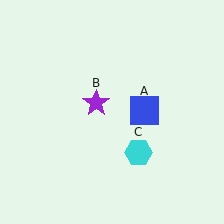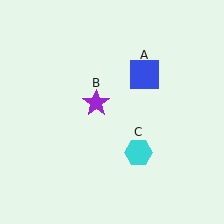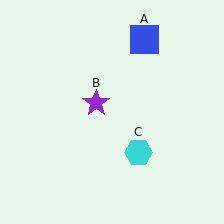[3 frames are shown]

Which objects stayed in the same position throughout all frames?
Purple star (object B) and cyan hexagon (object C) remained stationary.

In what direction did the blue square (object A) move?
The blue square (object A) moved up.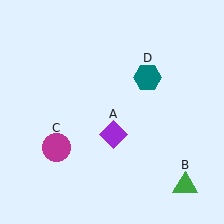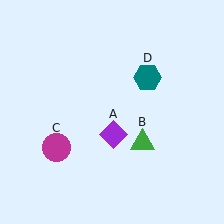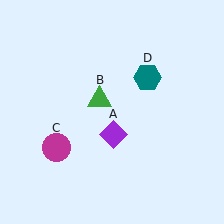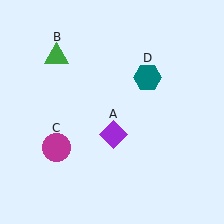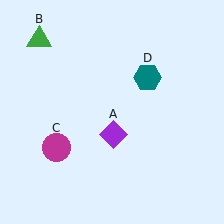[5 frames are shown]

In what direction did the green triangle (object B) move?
The green triangle (object B) moved up and to the left.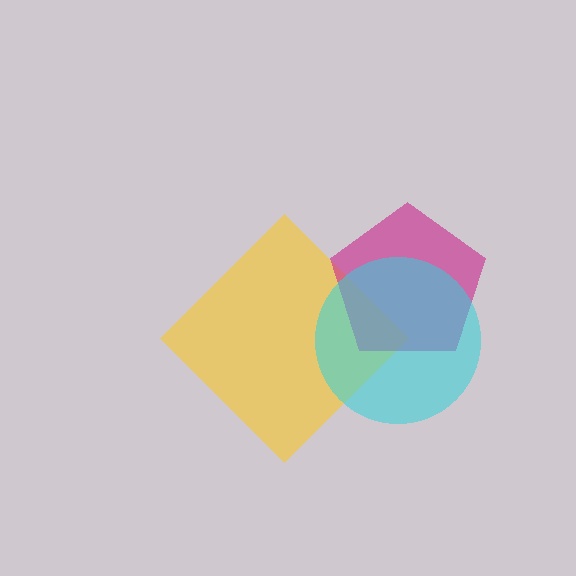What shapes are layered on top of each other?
The layered shapes are: a yellow diamond, a magenta pentagon, a cyan circle.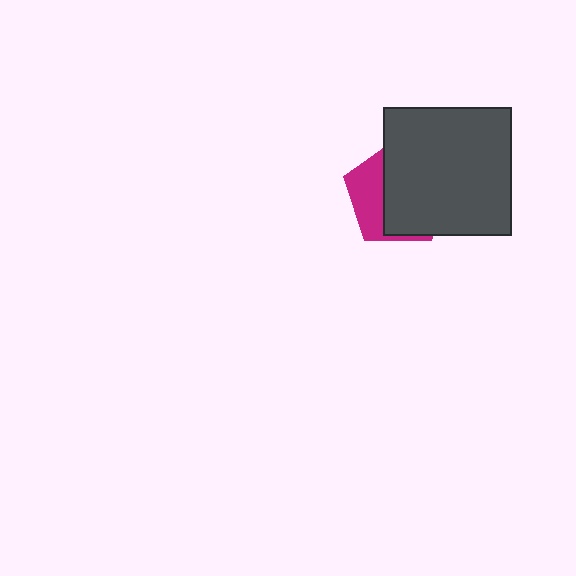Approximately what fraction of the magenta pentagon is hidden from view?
Roughly 64% of the magenta pentagon is hidden behind the dark gray square.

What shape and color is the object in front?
The object in front is a dark gray square.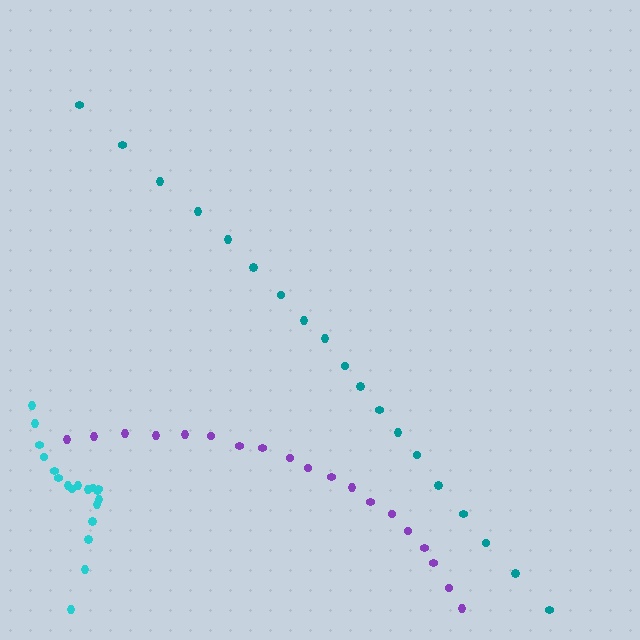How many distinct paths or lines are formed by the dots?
There are 3 distinct paths.